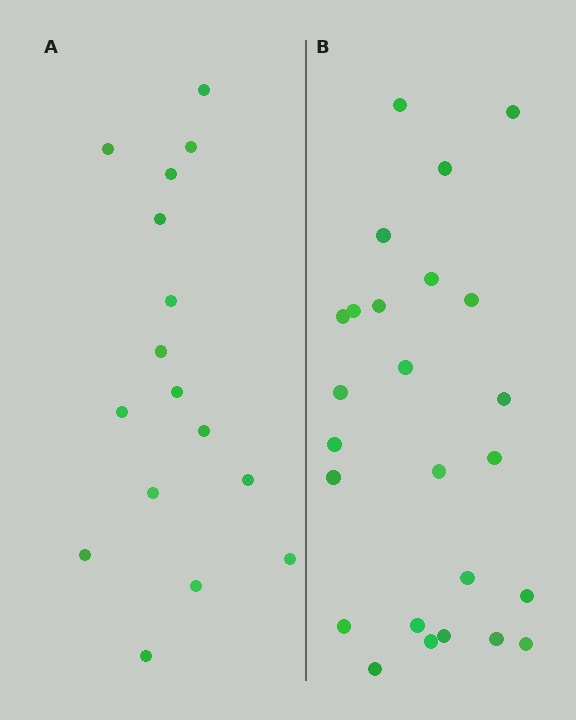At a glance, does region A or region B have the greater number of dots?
Region B (the right region) has more dots.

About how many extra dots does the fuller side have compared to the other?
Region B has roughly 8 or so more dots than region A.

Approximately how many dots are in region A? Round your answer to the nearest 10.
About 20 dots. (The exact count is 16, which rounds to 20.)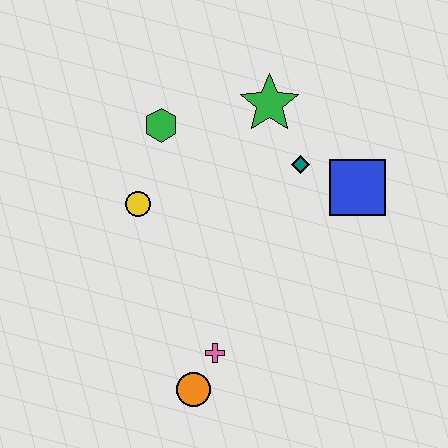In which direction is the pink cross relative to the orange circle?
The pink cross is above the orange circle.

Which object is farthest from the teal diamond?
The orange circle is farthest from the teal diamond.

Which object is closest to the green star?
The teal diamond is closest to the green star.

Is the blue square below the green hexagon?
Yes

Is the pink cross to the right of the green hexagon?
Yes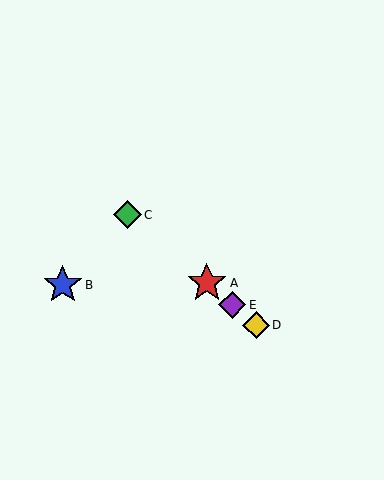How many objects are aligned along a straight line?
4 objects (A, C, D, E) are aligned along a straight line.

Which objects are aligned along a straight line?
Objects A, C, D, E are aligned along a straight line.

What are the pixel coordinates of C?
Object C is at (128, 215).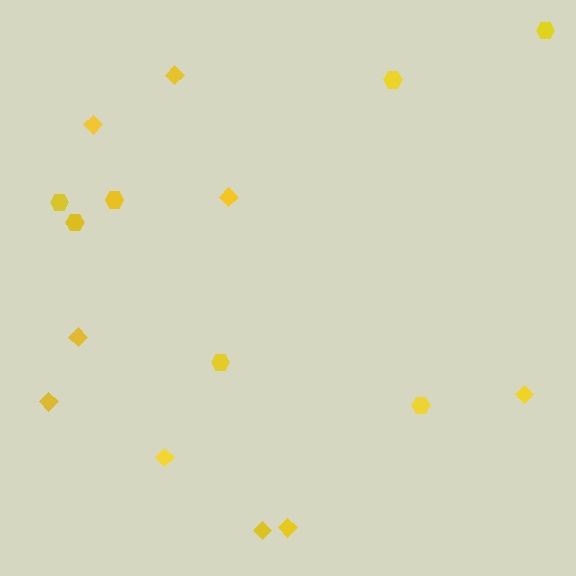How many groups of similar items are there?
There are 2 groups: one group of hexagons (7) and one group of diamonds (9).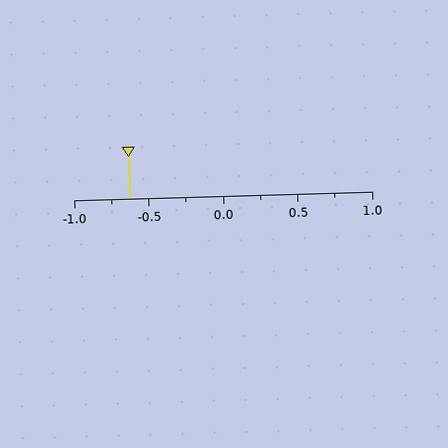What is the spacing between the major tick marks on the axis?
The major ticks are spaced 0.5 apart.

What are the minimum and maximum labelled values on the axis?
The axis runs from -1.0 to 1.0.